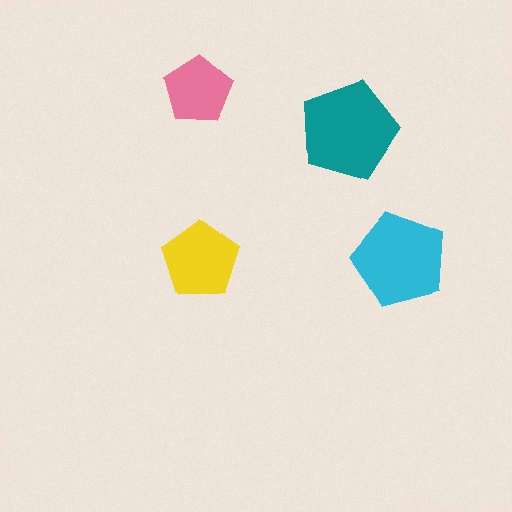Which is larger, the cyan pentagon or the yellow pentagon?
The cyan one.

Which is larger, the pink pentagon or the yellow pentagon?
The yellow one.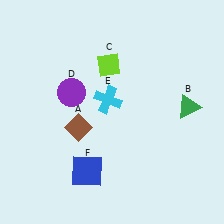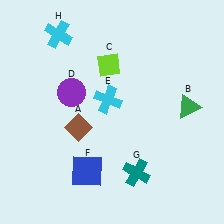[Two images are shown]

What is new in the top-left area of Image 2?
A cyan cross (H) was added in the top-left area of Image 2.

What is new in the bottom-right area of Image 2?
A teal cross (G) was added in the bottom-right area of Image 2.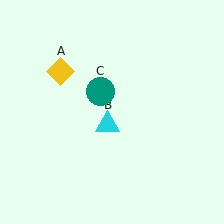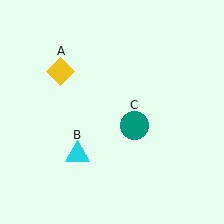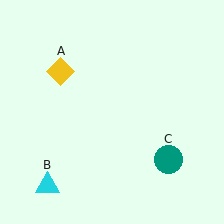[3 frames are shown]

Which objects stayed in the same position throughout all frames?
Yellow diamond (object A) remained stationary.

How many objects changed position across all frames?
2 objects changed position: cyan triangle (object B), teal circle (object C).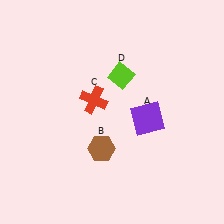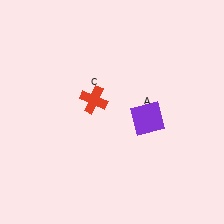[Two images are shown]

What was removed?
The brown hexagon (B), the lime diamond (D) were removed in Image 2.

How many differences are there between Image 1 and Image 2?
There are 2 differences between the two images.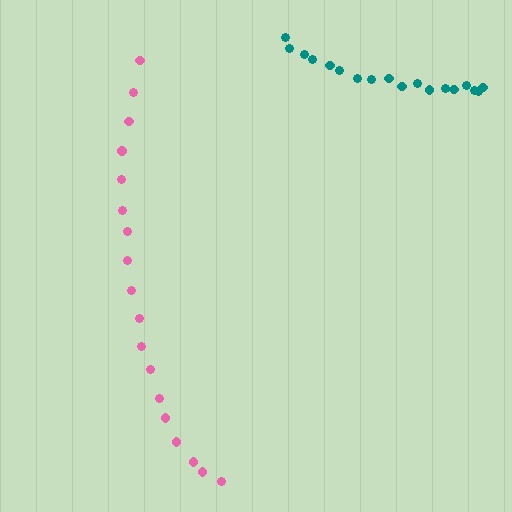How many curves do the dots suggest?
There are 2 distinct paths.